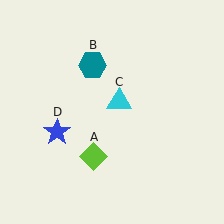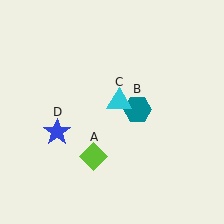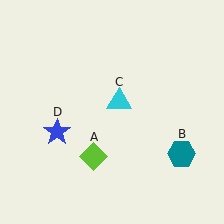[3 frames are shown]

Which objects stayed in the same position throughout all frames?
Lime diamond (object A) and cyan triangle (object C) and blue star (object D) remained stationary.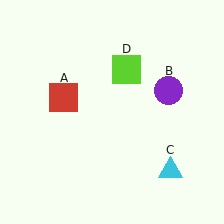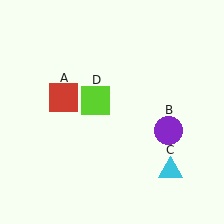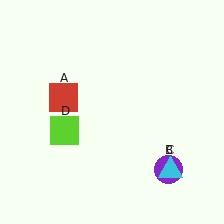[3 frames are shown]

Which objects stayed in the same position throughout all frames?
Red square (object A) and cyan triangle (object C) remained stationary.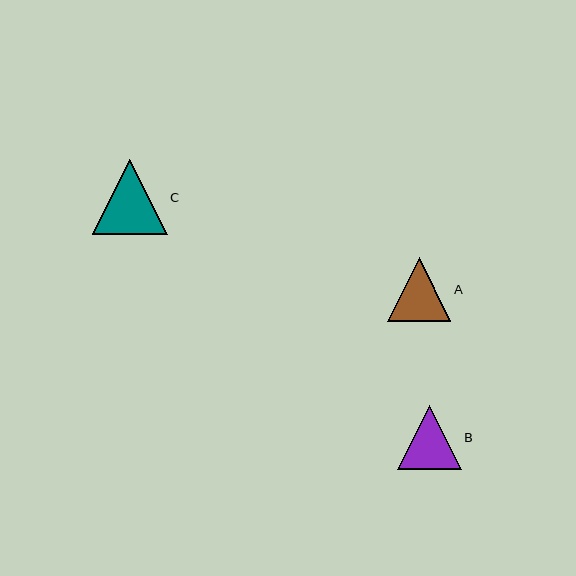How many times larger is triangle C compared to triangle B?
Triangle C is approximately 1.2 times the size of triangle B.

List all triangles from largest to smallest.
From largest to smallest: C, B, A.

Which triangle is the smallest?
Triangle A is the smallest with a size of approximately 63 pixels.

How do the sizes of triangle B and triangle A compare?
Triangle B and triangle A are approximately the same size.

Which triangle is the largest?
Triangle C is the largest with a size of approximately 75 pixels.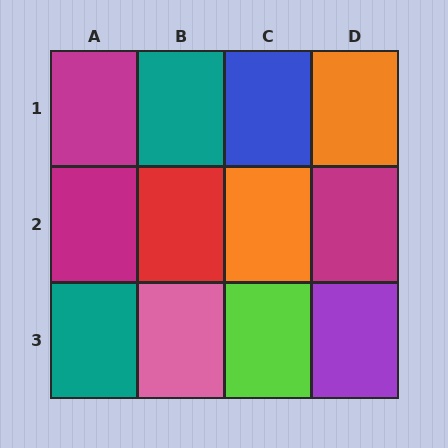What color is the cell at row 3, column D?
Purple.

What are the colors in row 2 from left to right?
Magenta, red, orange, magenta.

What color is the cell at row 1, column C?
Blue.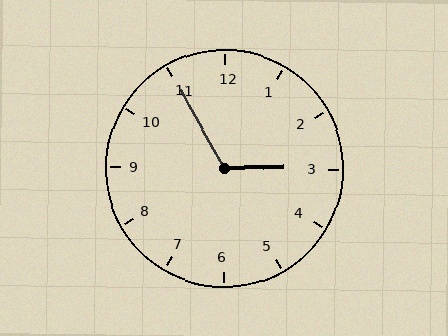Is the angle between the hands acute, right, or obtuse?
It is obtuse.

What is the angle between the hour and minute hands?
Approximately 118 degrees.